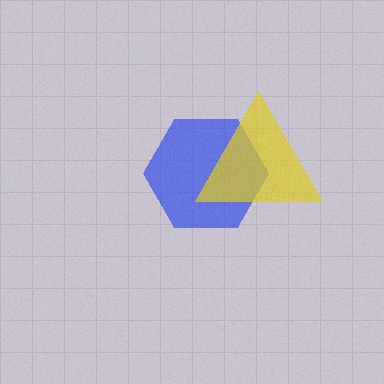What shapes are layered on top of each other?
The layered shapes are: a blue hexagon, a yellow triangle.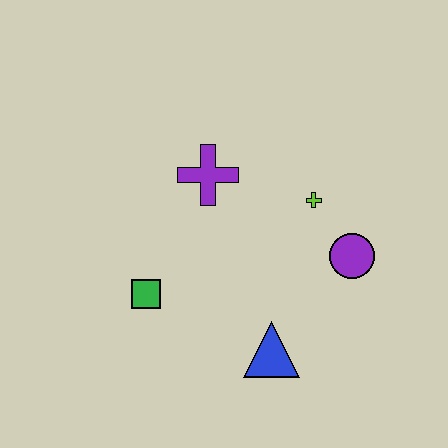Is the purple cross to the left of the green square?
No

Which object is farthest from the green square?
The purple circle is farthest from the green square.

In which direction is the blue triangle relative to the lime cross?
The blue triangle is below the lime cross.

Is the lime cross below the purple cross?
Yes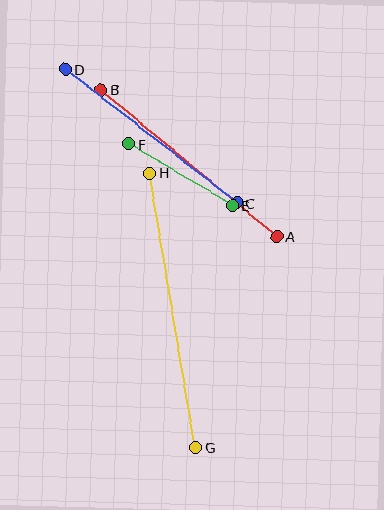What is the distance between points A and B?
The distance is approximately 228 pixels.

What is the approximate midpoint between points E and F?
The midpoint is at approximately (181, 175) pixels.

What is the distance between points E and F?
The distance is approximately 121 pixels.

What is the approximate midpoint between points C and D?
The midpoint is at approximately (151, 136) pixels.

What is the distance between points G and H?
The distance is approximately 278 pixels.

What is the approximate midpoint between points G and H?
The midpoint is at approximately (173, 310) pixels.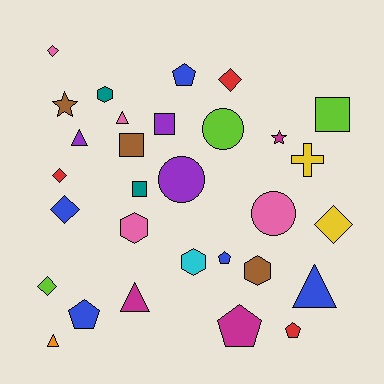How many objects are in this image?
There are 30 objects.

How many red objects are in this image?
There are 3 red objects.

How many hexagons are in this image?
There are 4 hexagons.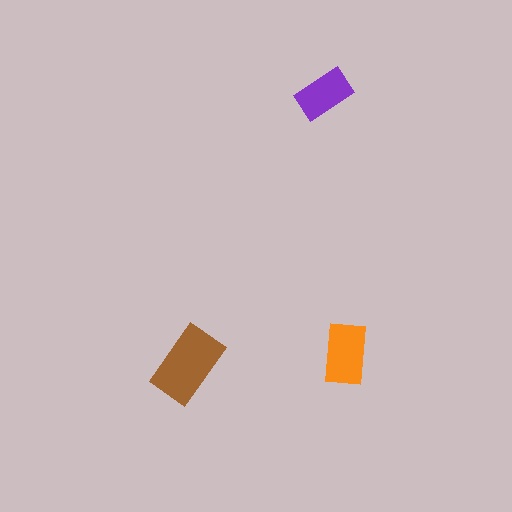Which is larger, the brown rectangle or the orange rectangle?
The brown one.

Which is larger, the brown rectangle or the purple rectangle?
The brown one.